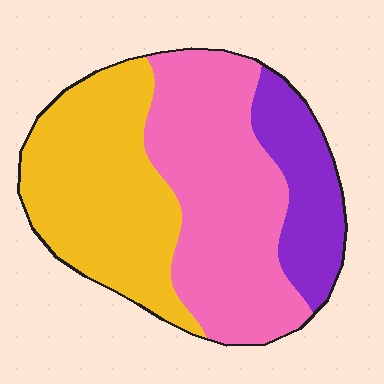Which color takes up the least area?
Purple, at roughly 20%.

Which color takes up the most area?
Pink, at roughly 45%.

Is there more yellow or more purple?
Yellow.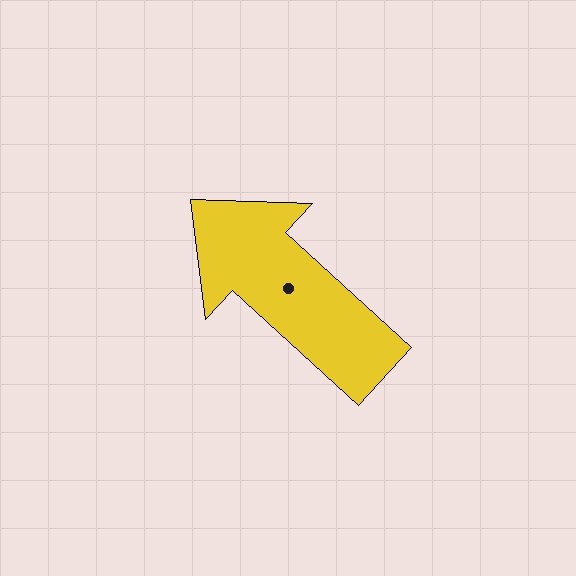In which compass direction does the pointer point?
Northwest.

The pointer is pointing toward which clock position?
Roughly 10 o'clock.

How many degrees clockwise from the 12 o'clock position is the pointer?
Approximately 312 degrees.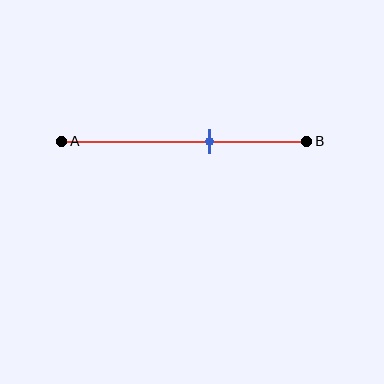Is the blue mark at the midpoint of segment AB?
No, the mark is at about 60% from A, not at the 50% midpoint.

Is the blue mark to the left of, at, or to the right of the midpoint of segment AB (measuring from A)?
The blue mark is to the right of the midpoint of segment AB.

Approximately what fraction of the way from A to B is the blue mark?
The blue mark is approximately 60% of the way from A to B.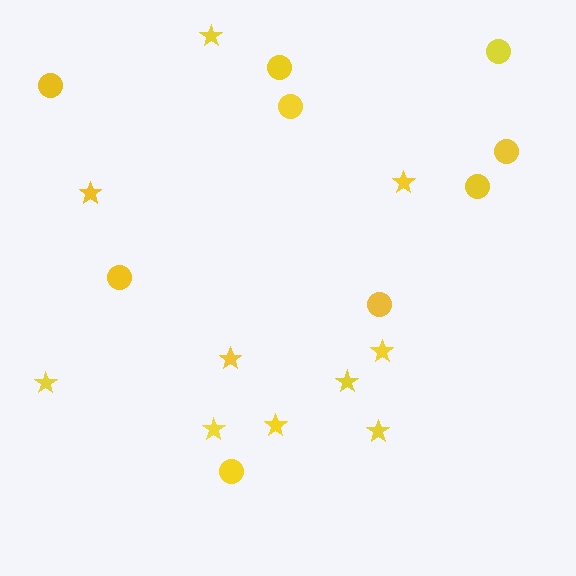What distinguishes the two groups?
There are 2 groups: one group of circles (9) and one group of stars (10).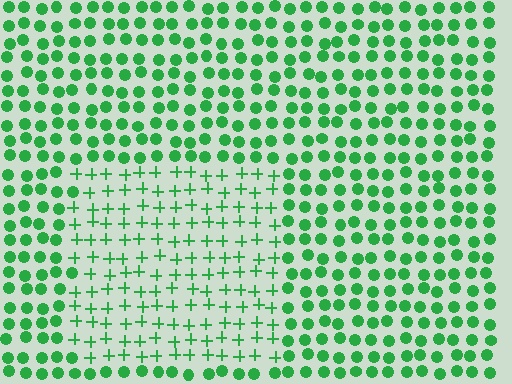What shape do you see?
I see a rectangle.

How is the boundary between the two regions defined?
The boundary is defined by a change in element shape: plus signs inside vs. circles outside. All elements share the same color and spacing.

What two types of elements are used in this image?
The image uses plus signs inside the rectangle region and circles outside it.